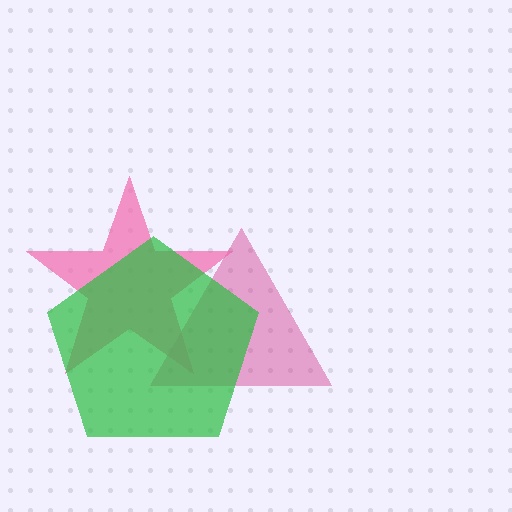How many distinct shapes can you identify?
There are 3 distinct shapes: a magenta triangle, a pink star, a green pentagon.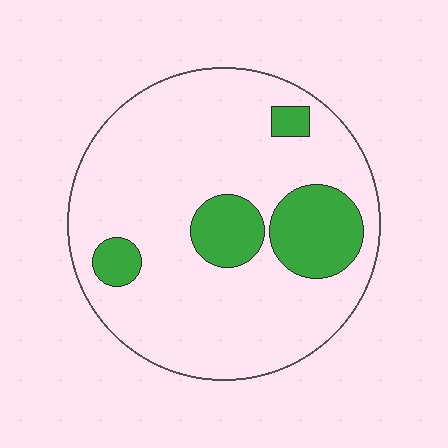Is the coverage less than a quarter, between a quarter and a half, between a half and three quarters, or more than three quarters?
Less than a quarter.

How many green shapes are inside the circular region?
4.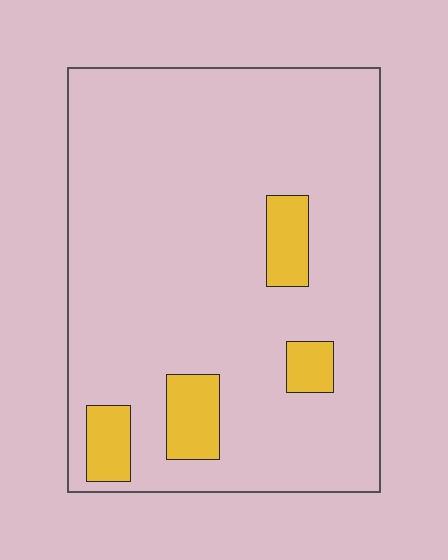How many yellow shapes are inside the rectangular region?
4.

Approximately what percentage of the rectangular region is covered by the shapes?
Approximately 10%.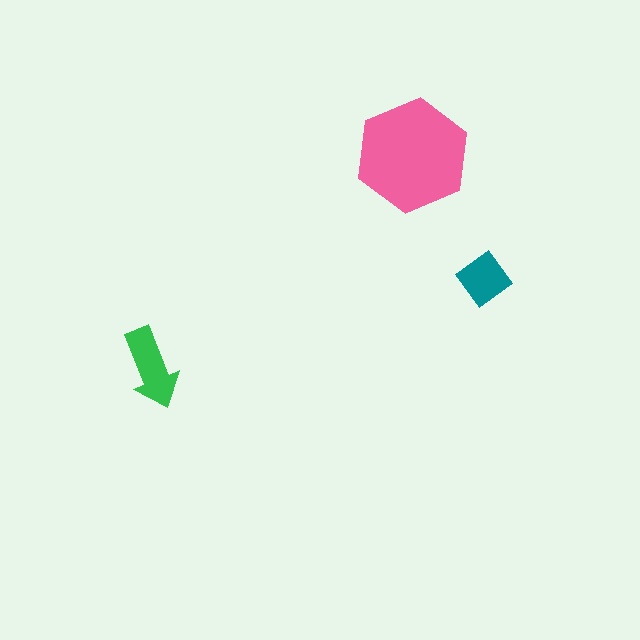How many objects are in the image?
There are 3 objects in the image.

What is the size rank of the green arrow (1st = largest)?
2nd.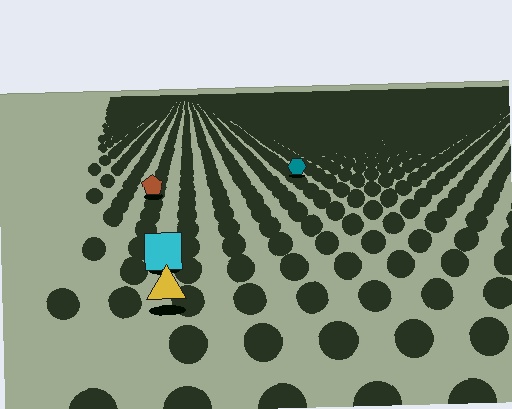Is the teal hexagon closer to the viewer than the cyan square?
No. The cyan square is closer — you can tell from the texture gradient: the ground texture is coarser near it.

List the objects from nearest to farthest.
From nearest to farthest: the yellow triangle, the cyan square, the brown pentagon, the teal hexagon.